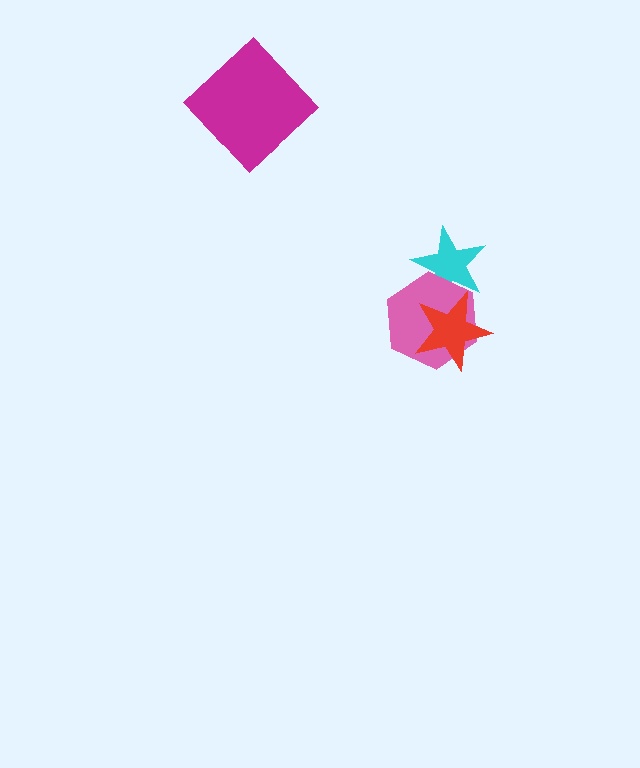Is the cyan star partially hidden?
Yes, it is partially covered by another shape.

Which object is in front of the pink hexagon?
The red star is in front of the pink hexagon.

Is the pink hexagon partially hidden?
Yes, it is partially covered by another shape.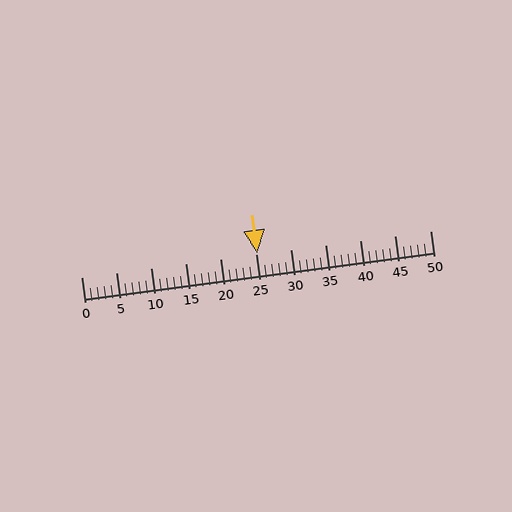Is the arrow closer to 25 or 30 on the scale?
The arrow is closer to 25.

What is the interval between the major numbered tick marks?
The major tick marks are spaced 5 units apart.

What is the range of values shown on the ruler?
The ruler shows values from 0 to 50.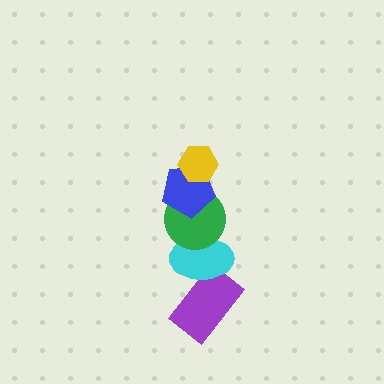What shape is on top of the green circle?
The blue pentagon is on top of the green circle.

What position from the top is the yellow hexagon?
The yellow hexagon is 1st from the top.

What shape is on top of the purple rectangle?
The cyan ellipse is on top of the purple rectangle.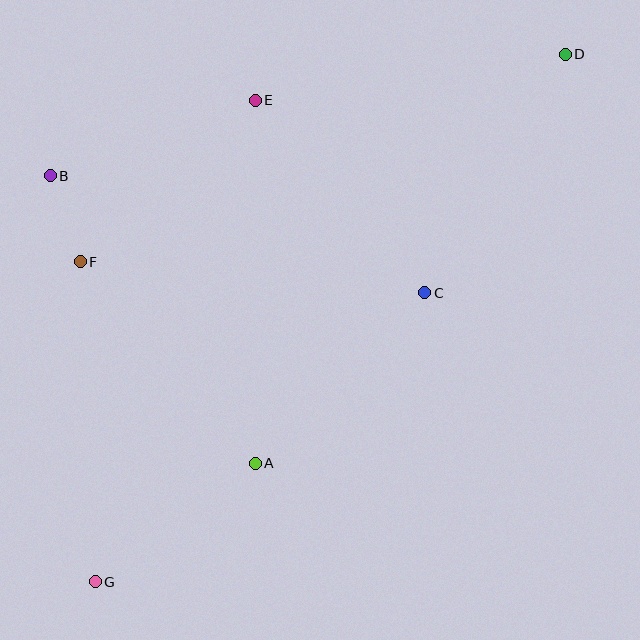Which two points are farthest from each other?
Points D and G are farthest from each other.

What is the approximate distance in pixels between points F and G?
The distance between F and G is approximately 320 pixels.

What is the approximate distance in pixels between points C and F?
The distance between C and F is approximately 346 pixels.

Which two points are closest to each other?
Points B and F are closest to each other.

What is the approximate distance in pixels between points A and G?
The distance between A and G is approximately 199 pixels.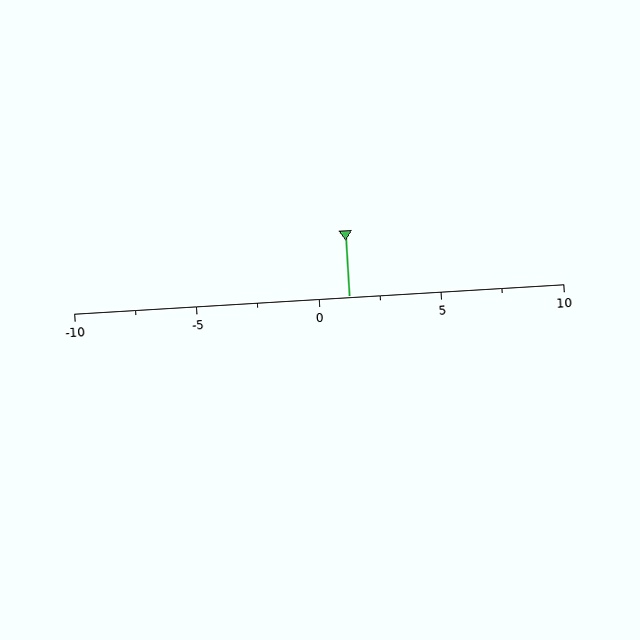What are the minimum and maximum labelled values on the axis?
The axis runs from -10 to 10.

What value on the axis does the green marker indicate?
The marker indicates approximately 1.2.